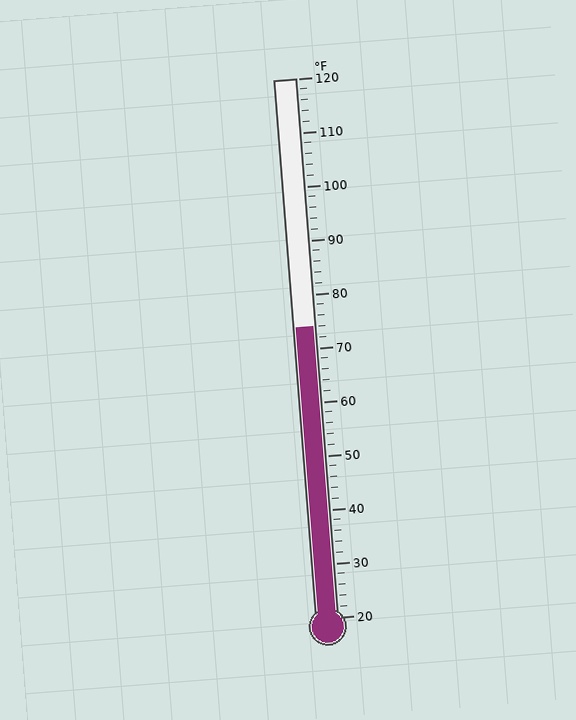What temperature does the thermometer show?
The thermometer shows approximately 74°F.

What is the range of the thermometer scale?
The thermometer scale ranges from 20°F to 120°F.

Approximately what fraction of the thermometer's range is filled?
The thermometer is filled to approximately 55% of its range.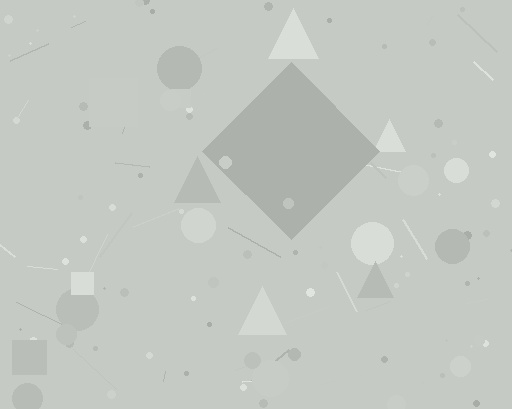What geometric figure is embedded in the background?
A diamond is embedded in the background.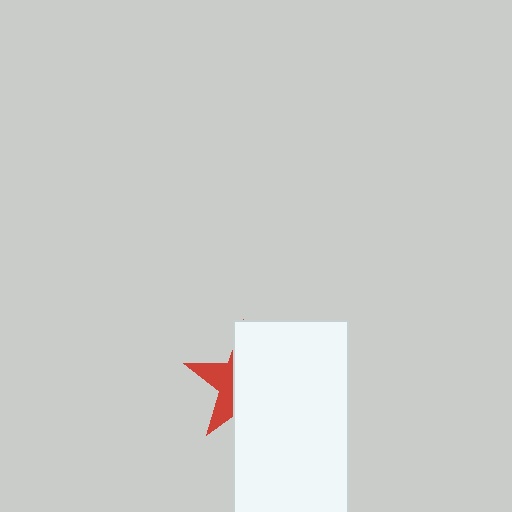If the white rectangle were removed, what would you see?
You would see the complete red star.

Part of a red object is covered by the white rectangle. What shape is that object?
It is a star.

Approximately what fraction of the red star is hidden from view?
Roughly 67% of the red star is hidden behind the white rectangle.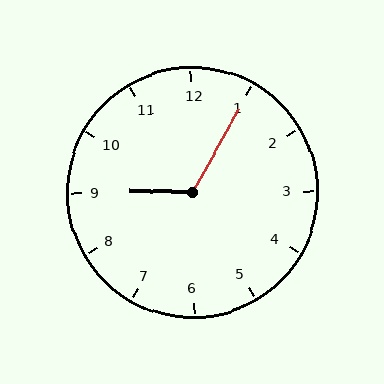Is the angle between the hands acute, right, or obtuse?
It is obtuse.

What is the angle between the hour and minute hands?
Approximately 118 degrees.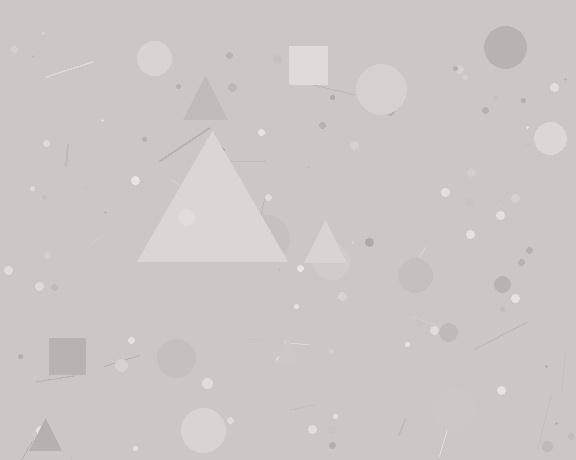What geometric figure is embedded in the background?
A triangle is embedded in the background.